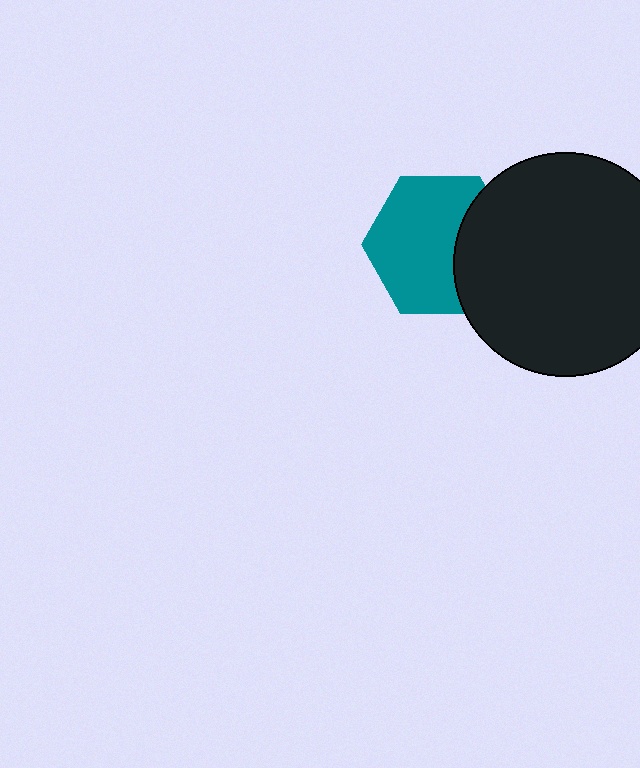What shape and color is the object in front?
The object in front is a black circle.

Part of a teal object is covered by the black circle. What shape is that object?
It is a hexagon.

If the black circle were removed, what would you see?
You would see the complete teal hexagon.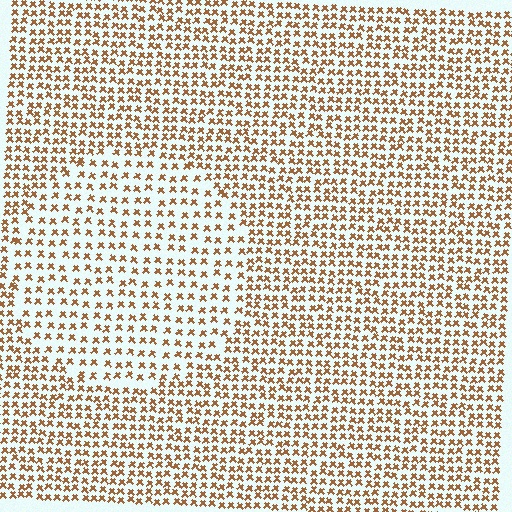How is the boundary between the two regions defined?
The boundary is defined by a change in element density (approximately 1.7x ratio). All elements are the same color, size, and shape.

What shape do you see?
I see a circle.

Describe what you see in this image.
The image contains small brown elements arranged at two different densities. A circle-shaped region is visible where the elements are less densely packed than the surrounding area.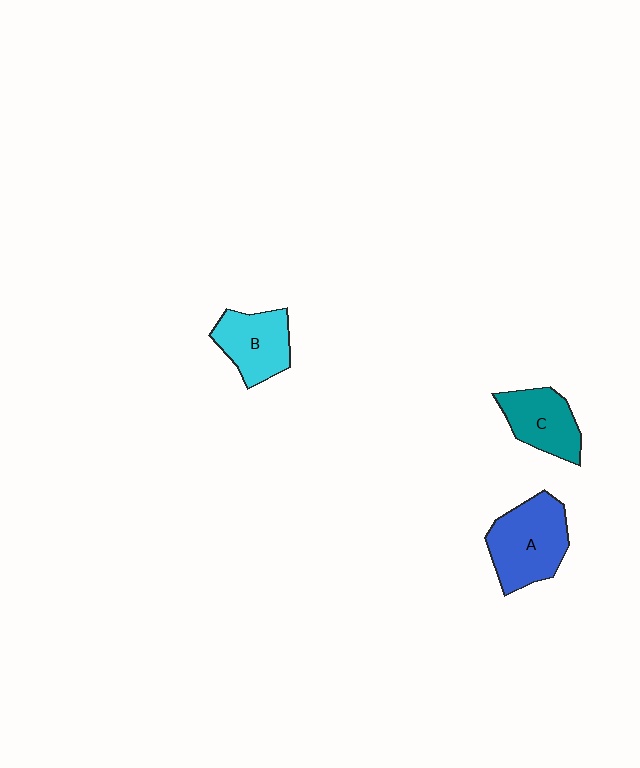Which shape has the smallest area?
Shape C (teal).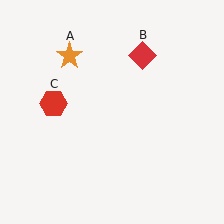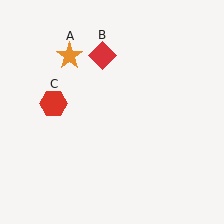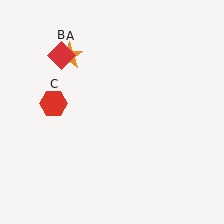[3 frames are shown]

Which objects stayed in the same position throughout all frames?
Orange star (object A) and red hexagon (object C) remained stationary.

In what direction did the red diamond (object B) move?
The red diamond (object B) moved left.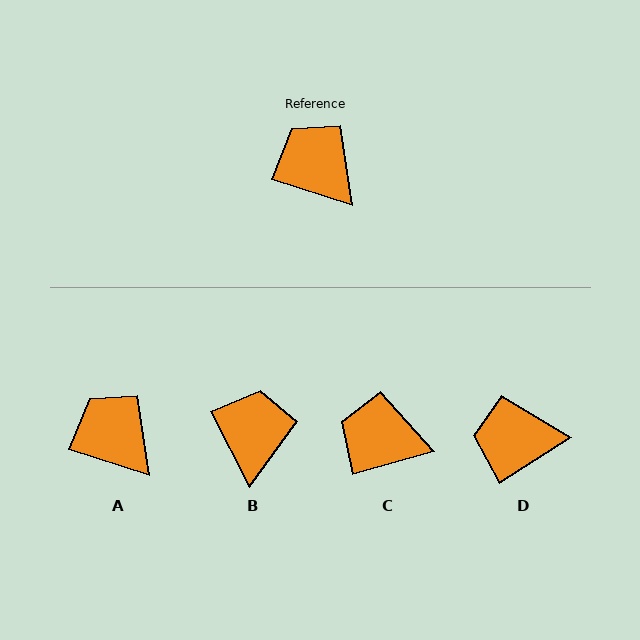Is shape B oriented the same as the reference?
No, it is off by about 45 degrees.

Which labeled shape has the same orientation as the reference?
A.